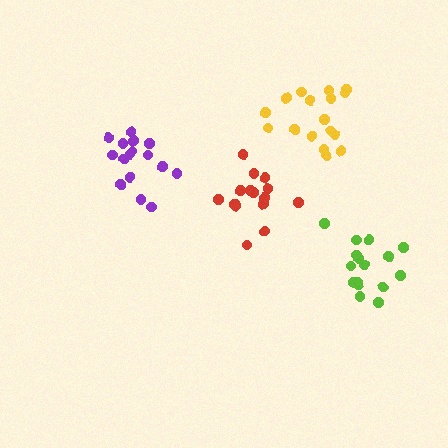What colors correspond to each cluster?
The clusters are colored: purple, yellow, red, lime.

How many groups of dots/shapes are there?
There are 4 groups.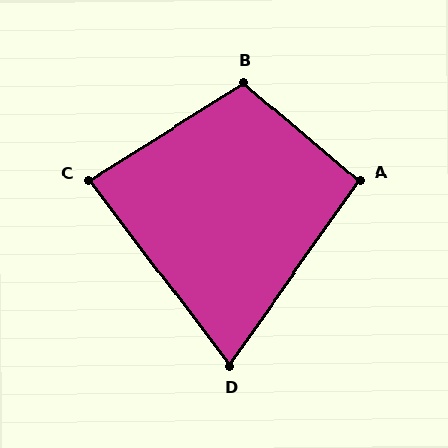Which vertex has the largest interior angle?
B, at approximately 108 degrees.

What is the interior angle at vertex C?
Approximately 85 degrees (approximately right).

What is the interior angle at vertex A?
Approximately 95 degrees (approximately right).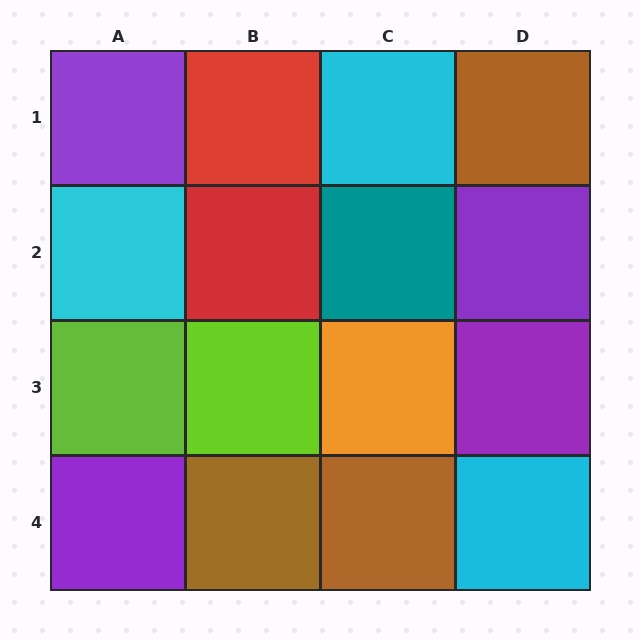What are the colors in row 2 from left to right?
Cyan, red, teal, purple.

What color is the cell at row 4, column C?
Brown.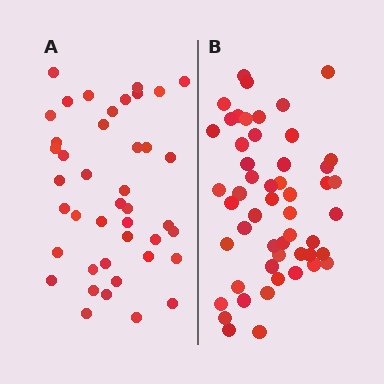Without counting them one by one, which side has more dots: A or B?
Region B (the right region) has more dots.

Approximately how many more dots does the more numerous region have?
Region B has roughly 10 or so more dots than region A.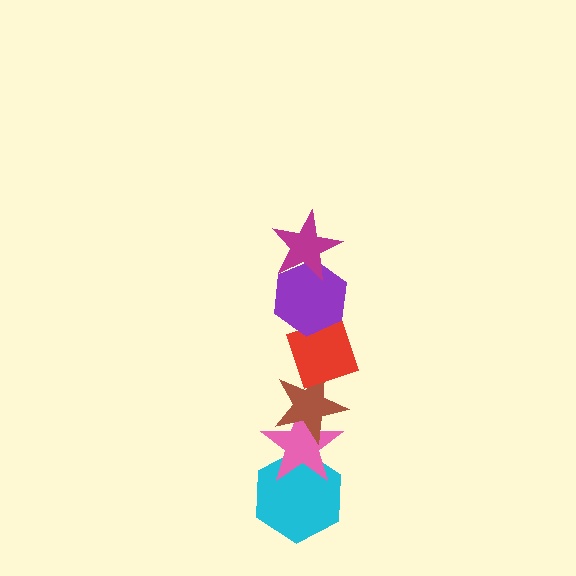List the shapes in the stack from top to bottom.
From top to bottom: the magenta star, the purple hexagon, the red diamond, the brown star, the pink star, the cyan hexagon.